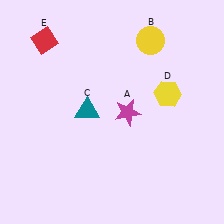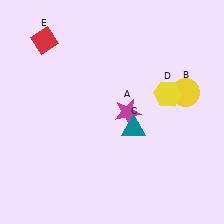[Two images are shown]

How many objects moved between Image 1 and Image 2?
2 objects moved between the two images.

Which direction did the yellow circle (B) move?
The yellow circle (B) moved down.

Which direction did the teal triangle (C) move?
The teal triangle (C) moved right.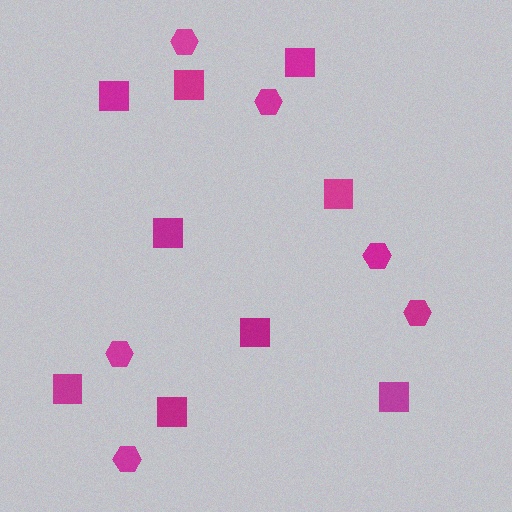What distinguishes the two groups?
There are 2 groups: one group of hexagons (6) and one group of squares (9).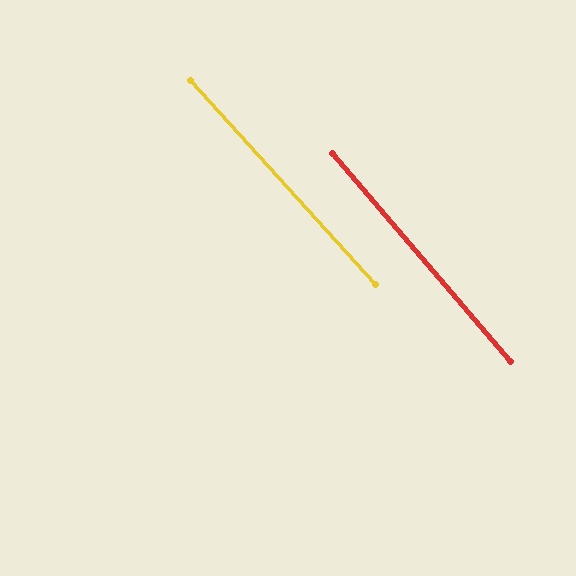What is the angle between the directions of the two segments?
Approximately 2 degrees.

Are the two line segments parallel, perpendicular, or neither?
Parallel — their directions differ by only 1.7°.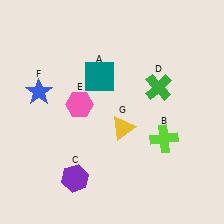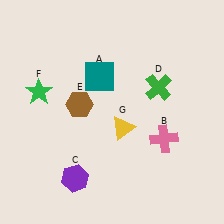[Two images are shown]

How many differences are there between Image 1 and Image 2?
There are 3 differences between the two images.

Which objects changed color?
B changed from lime to pink. E changed from pink to brown. F changed from blue to green.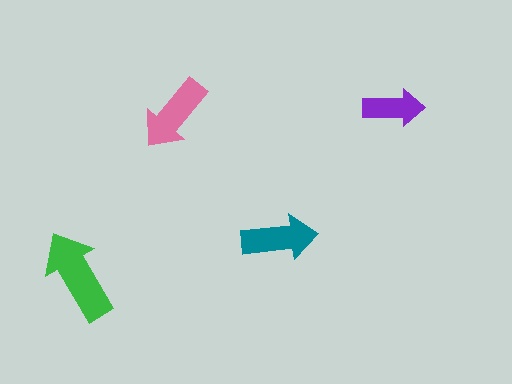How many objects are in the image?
There are 4 objects in the image.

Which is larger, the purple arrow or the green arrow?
The green one.